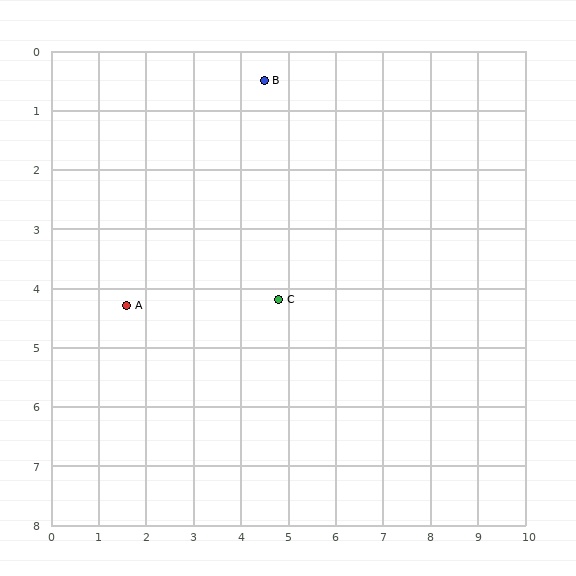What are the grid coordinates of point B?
Point B is at approximately (4.5, 0.5).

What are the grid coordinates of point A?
Point A is at approximately (1.6, 4.3).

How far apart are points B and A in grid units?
Points B and A are about 4.8 grid units apart.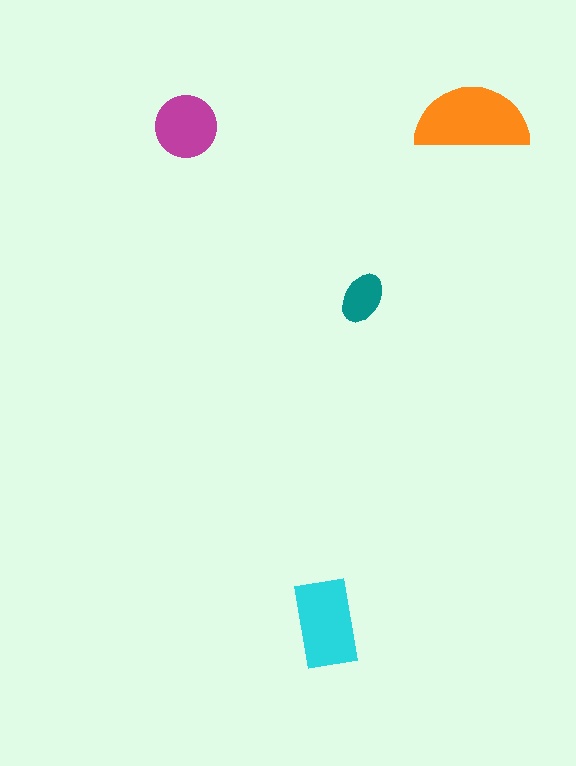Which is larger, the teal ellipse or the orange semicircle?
The orange semicircle.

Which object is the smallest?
The teal ellipse.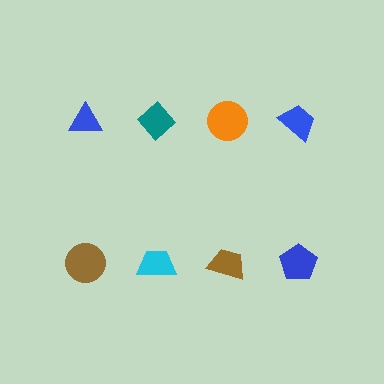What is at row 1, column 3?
An orange circle.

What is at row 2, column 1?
A brown circle.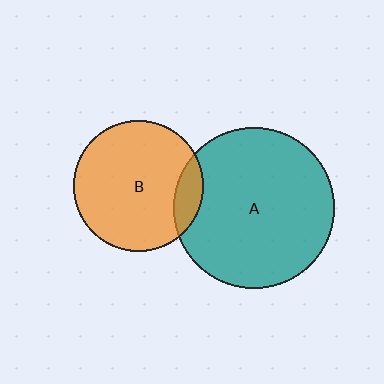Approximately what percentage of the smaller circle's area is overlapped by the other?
Approximately 15%.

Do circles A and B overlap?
Yes.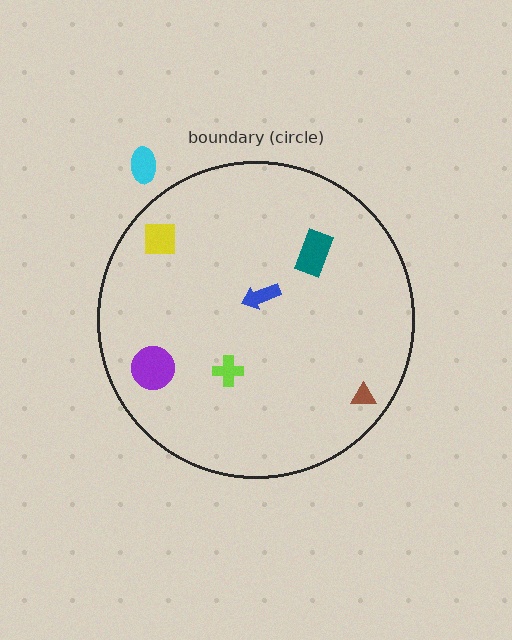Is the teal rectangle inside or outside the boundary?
Inside.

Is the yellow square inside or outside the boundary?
Inside.